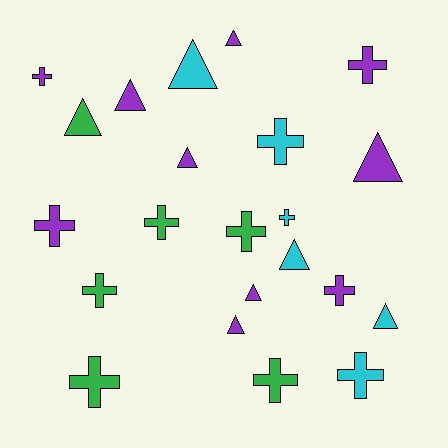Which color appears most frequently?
Purple, with 10 objects.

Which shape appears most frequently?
Cross, with 12 objects.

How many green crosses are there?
There are 5 green crosses.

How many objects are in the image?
There are 22 objects.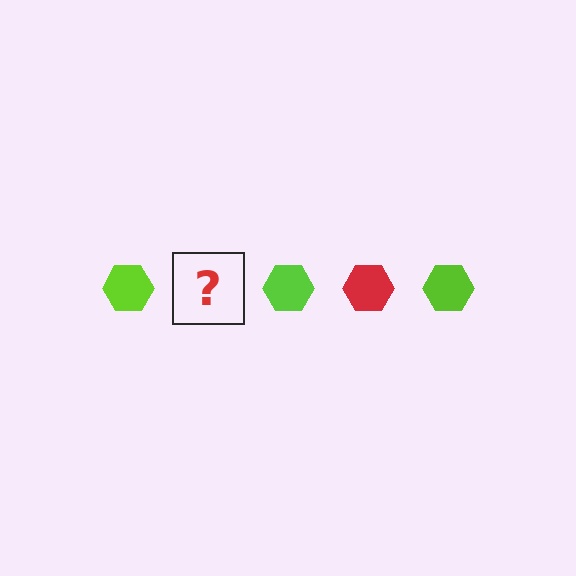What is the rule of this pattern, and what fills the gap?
The rule is that the pattern cycles through lime, red hexagons. The gap should be filled with a red hexagon.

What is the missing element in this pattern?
The missing element is a red hexagon.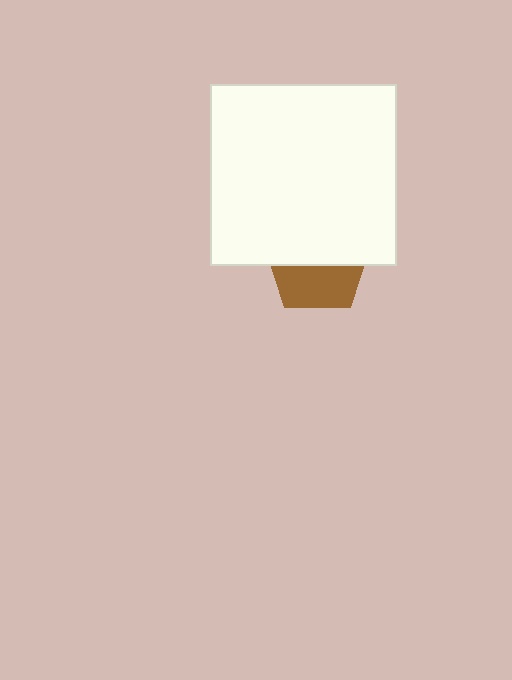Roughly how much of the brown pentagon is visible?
About half of it is visible (roughly 45%).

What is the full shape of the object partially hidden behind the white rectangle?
The partially hidden object is a brown pentagon.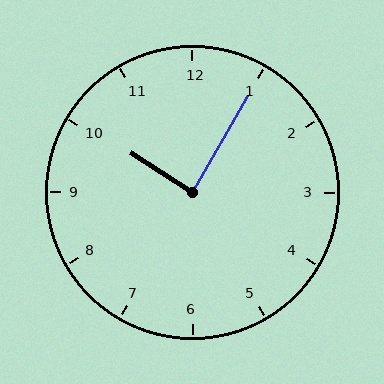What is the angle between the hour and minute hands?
Approximately 88 degrees.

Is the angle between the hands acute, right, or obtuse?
It is right.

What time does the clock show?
10:05.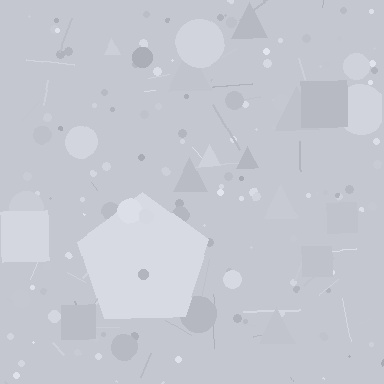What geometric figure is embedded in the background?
A pentagon is embedded in the background.